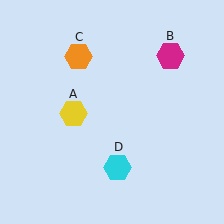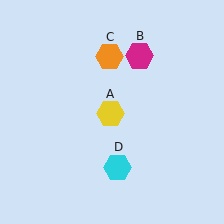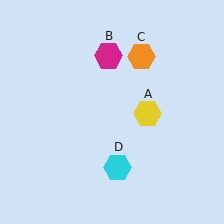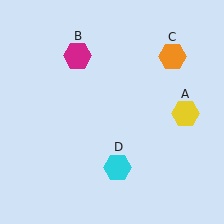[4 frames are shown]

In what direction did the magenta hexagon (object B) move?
The magenta hexagon (object B) moved left.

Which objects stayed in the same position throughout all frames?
Cyan hexagon (object D) remained stationary.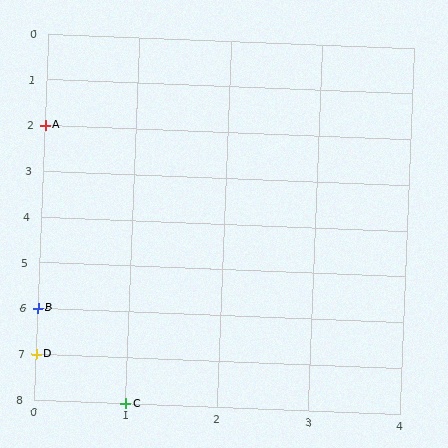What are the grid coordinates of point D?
Point D is at grid coordinates (0, 7).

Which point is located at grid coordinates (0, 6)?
Point B is at (0, 6).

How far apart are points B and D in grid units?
Points B and D are 1 row apart.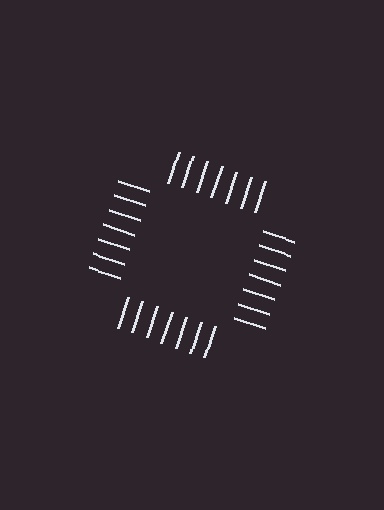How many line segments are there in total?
28 — 7 along each of the 4 edges.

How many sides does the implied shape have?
4 sides — the line-ends trace a square.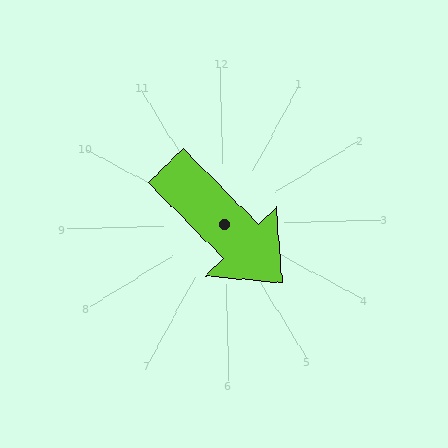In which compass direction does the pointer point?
Southeast.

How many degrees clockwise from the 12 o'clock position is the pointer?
Approximately 137 degrees.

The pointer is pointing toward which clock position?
Roughly 5 o'clock.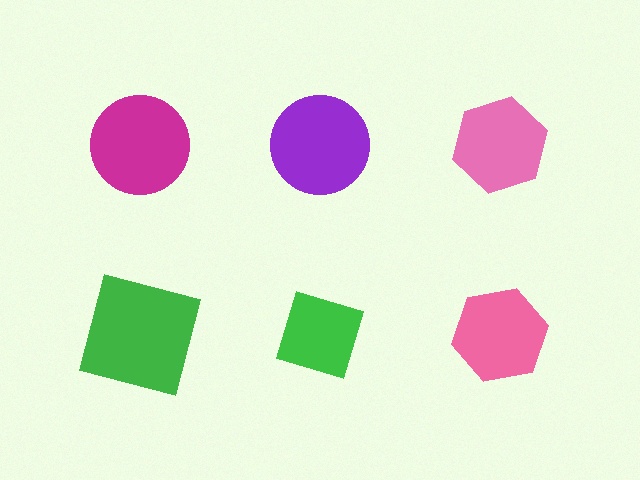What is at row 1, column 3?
A pink hexagon.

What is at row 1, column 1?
A magenta circle.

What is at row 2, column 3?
A pink hexagon.